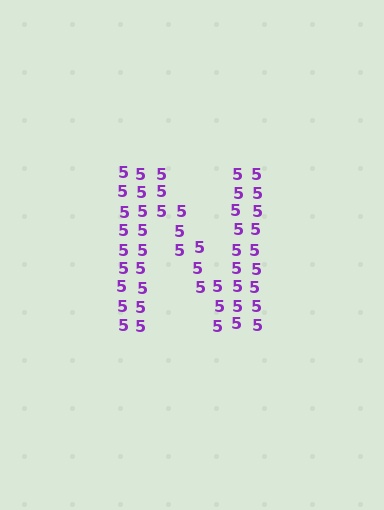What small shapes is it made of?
It is made of small digit 5's.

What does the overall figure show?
The overall figure shows the letter N.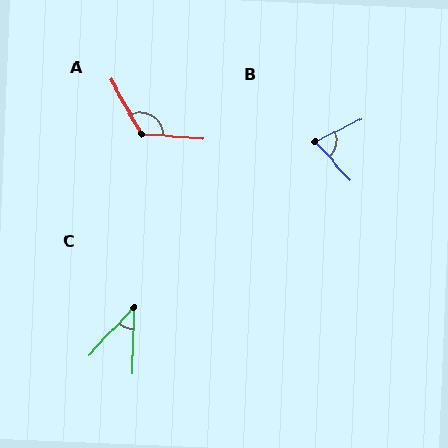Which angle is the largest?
A, at approximately 123 degrees.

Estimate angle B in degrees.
Approximately 73 degrees.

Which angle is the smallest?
C, at approximately 42 degrees.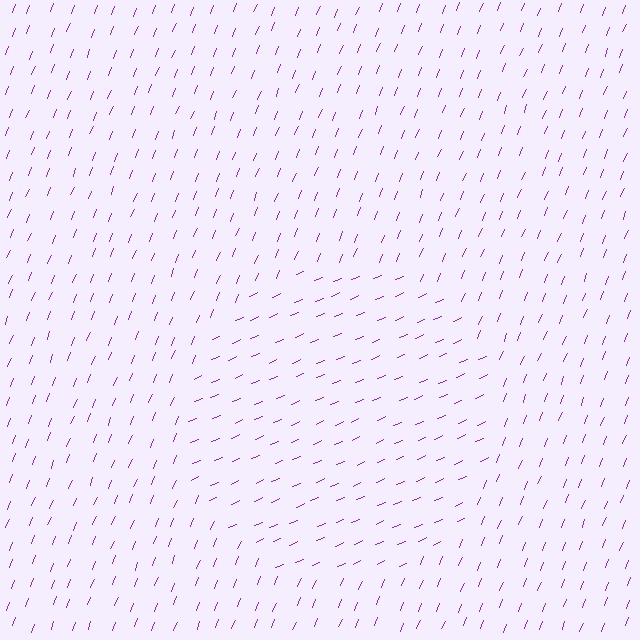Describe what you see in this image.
The image is filled with small purple line segments. A circle region in the image has lines oriented differently from the surrounding lines, creating a visible texture boundary.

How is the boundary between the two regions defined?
The boundary is defined purely by a change in line orientation (approximately 45 degrees difference). All lines are the same color and thickness.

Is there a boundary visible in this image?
Yes, there is a texture boundary formed by a change in line orientation.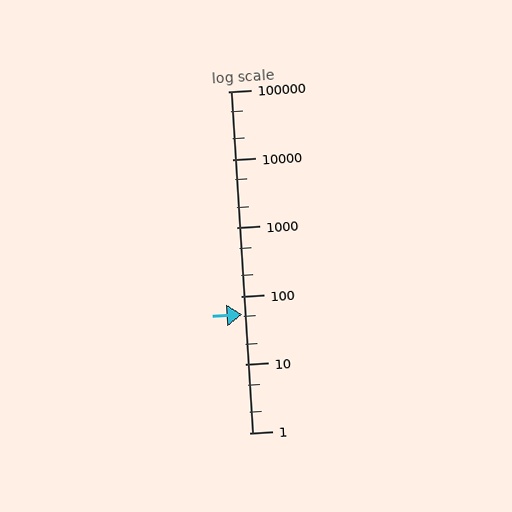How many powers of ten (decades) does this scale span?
The scale spans 5 decades, from 1 to 100000.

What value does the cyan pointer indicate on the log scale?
The pointer indicates approximately 54.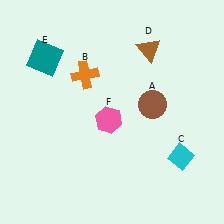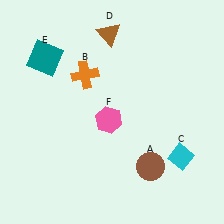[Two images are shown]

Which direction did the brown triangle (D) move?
The brown triangle (D) moved left.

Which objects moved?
The objects that moved are: the brown circle (A), the brown triangle (D).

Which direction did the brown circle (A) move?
The brown circle (A) moved down.